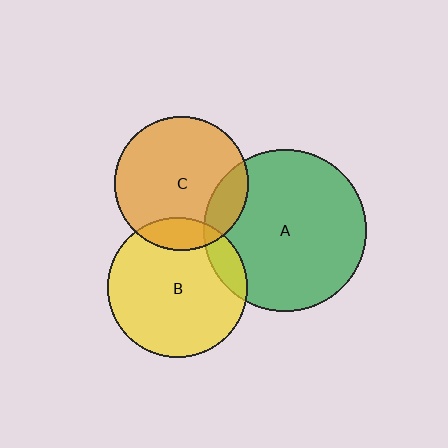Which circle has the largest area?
Circle A (green).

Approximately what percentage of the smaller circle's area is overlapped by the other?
Approximately 15%.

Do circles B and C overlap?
Yes.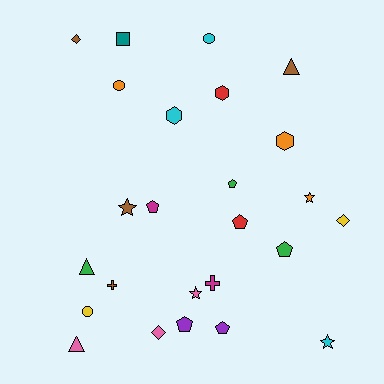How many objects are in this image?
There are 25 objects.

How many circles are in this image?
There are 3 circles.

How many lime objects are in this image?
There are no lime objects.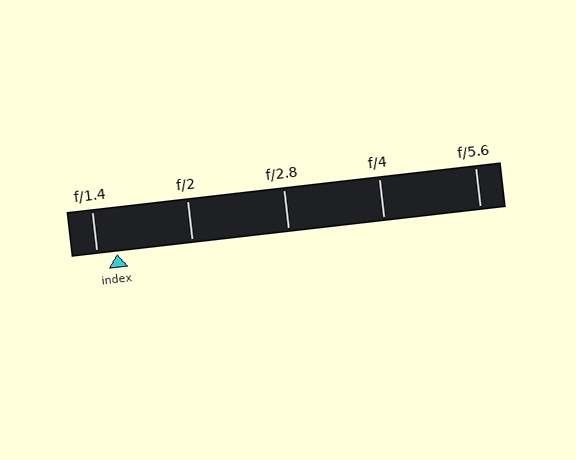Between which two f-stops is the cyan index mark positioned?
The index mark is between f/1.4 and f/2.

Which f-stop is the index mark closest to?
The index mark is closest to f/1.4.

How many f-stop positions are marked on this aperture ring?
There are 5 f-stop positions marked.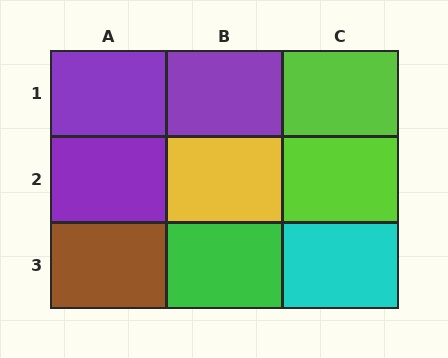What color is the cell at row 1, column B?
Purple.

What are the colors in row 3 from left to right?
Brown, green, cyan.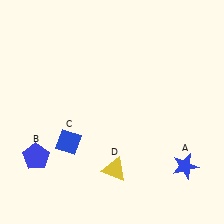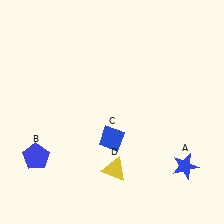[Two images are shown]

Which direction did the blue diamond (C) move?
The blue diamond (C) moved right.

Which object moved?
The blue diamond (C) moved right.